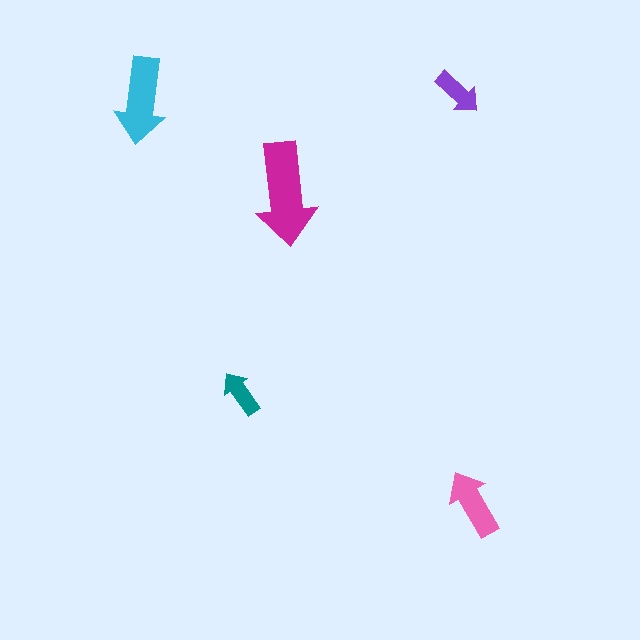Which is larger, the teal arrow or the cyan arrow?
The cyan one.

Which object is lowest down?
The pink arrow is bottommost.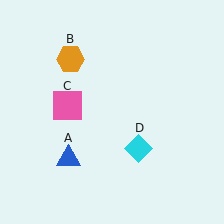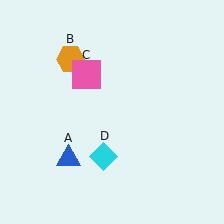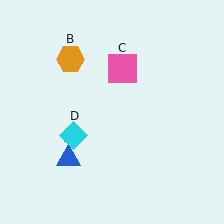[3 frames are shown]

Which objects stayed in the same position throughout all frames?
Blue triangle (object A) and orange hexagon (object B) remained stationary.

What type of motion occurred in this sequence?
The pink square (object C), cyan diamond (object D) rotated clockwise around the center of the scene.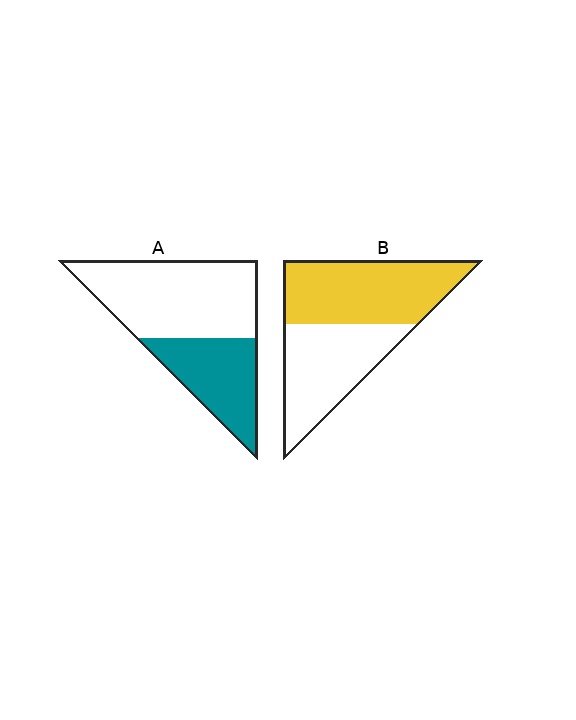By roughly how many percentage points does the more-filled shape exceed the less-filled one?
By roughly 15 percentage points (B over A).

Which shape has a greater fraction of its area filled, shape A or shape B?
Shape B.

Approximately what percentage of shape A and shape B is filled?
A is approximately 35% and B is approximately 55%.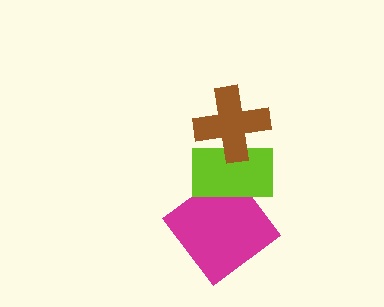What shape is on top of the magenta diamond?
The lime rectangle is on top of the magenta diamond.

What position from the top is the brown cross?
The brown cross is 1st from the top.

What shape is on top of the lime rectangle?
The brown cross is on top of the lime rectangle.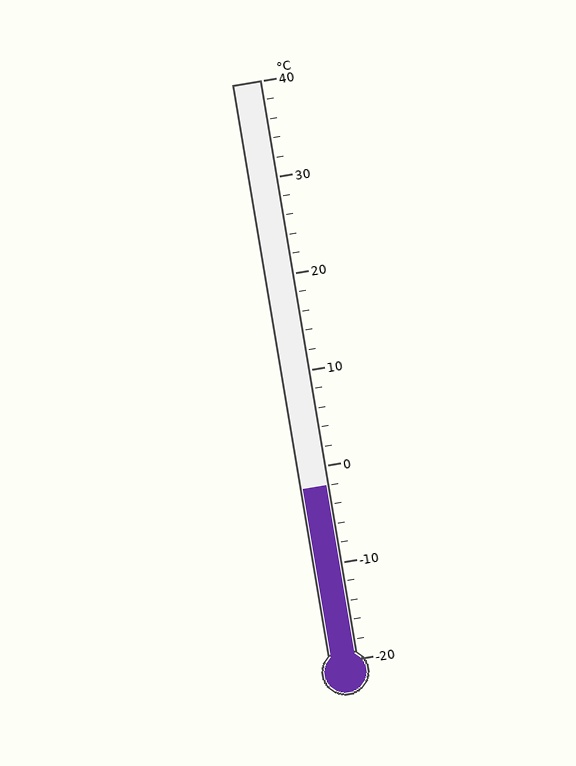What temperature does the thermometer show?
The thermometer shows approximately -2°C.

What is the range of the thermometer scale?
The thermometer scale ranges from -20°C to 40°C.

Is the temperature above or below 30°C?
The temperature is below 30°C.